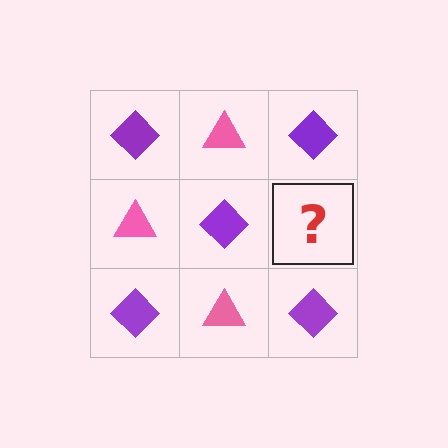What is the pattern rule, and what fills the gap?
The rule is that it alternates purple diamond and pink triangle in a checkerboard pattern. The gap should be filled with a pink triangle.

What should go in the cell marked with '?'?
The missing cell should contain a pink triangle.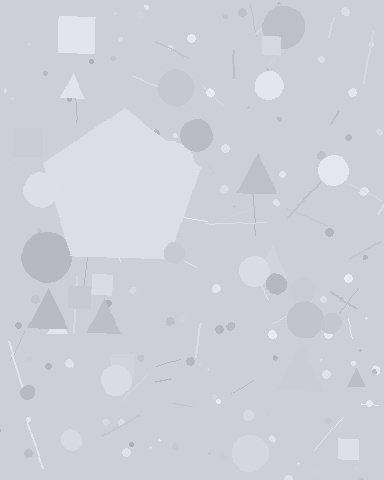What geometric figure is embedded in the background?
A pentagon is embedded in the background.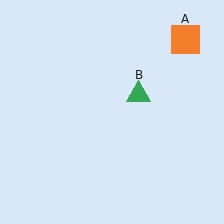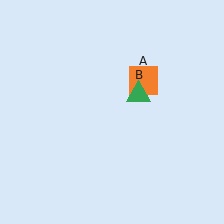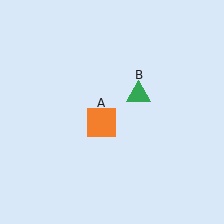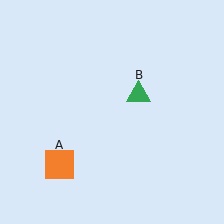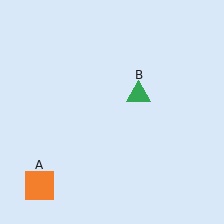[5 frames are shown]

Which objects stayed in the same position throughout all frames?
Green triangle (object B) remained stationary.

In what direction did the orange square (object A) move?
The orange square (object A) moved down and to the left.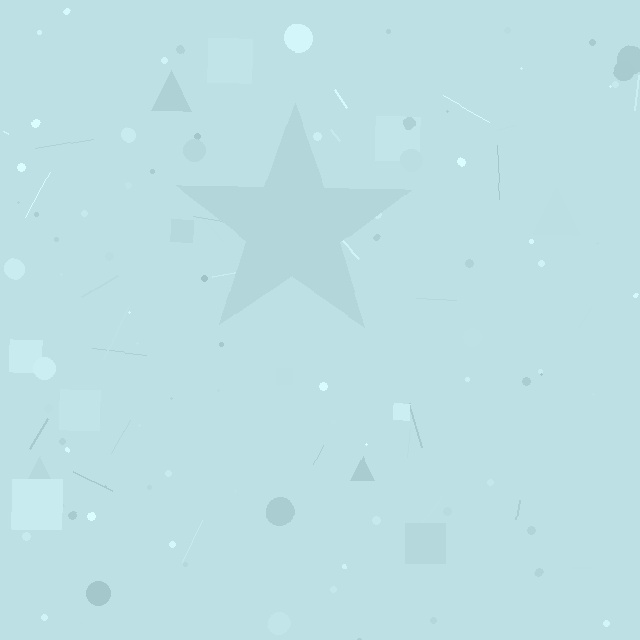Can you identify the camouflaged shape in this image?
The camouflaged shape is a star.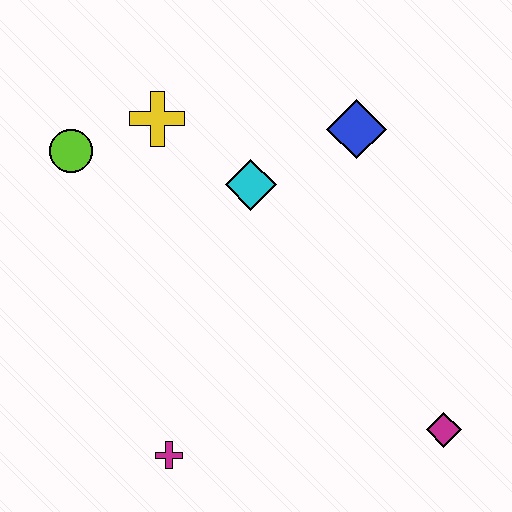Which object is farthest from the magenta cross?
The blue diamond is farthest from the magenta cross.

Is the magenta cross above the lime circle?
No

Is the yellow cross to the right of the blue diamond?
No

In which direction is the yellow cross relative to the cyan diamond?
The yellow cross is to the left of the cyan diamond.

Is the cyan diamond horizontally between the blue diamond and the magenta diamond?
No